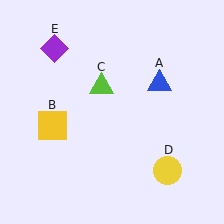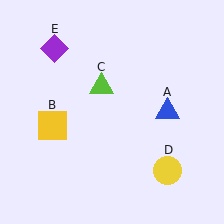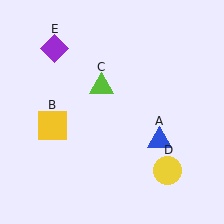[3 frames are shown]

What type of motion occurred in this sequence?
The blue triangle (object A) rotated clockwise around the center of the scene.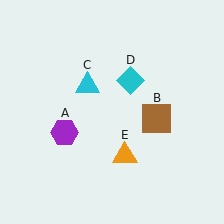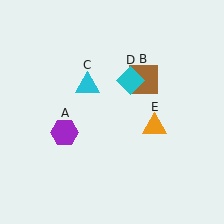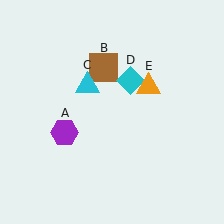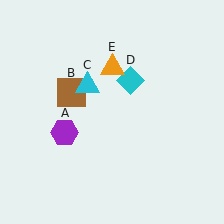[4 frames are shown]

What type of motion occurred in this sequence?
The brown square (object B), orange triangle (object E) rotated counterclockwise around the center of the scene.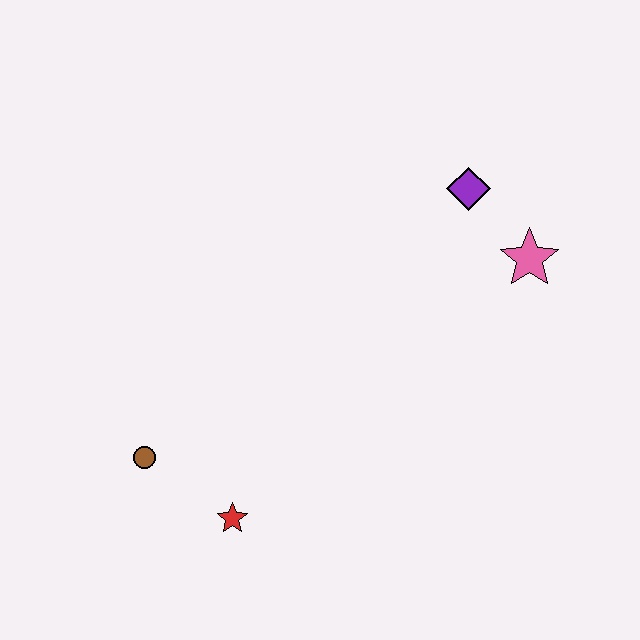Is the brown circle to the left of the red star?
Yes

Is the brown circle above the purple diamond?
No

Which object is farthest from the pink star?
The brown circle is farthest from the pink star.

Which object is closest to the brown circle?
The red star is closest to the brown circle.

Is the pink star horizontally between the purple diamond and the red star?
No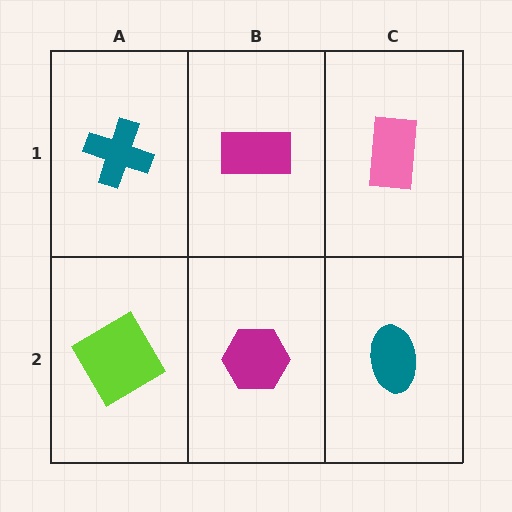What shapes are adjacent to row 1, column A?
A lime diamond (row 2, column A), a magenta rectangle (row 1, column B).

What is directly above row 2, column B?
A magenta rectangle.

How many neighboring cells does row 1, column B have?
3.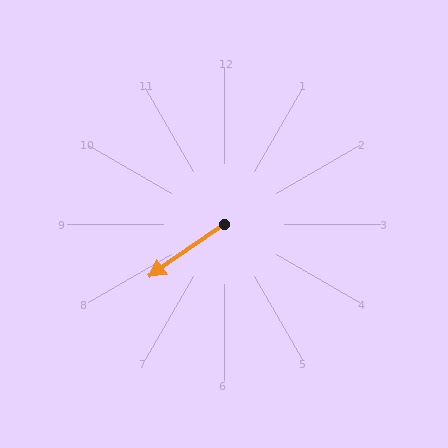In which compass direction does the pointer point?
Southwest.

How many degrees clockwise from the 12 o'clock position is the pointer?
Approximately 235 degrees.